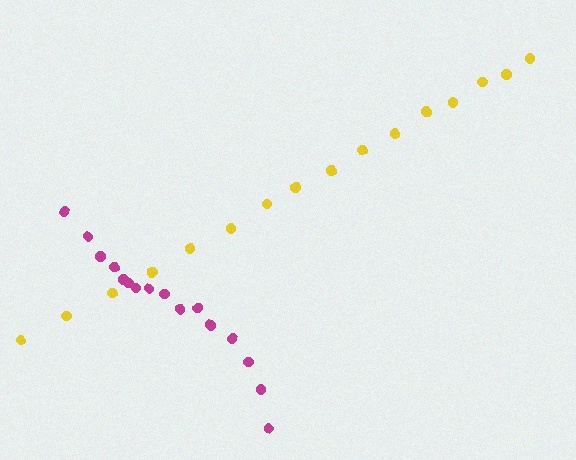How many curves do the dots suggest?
There are 2 distinct paths.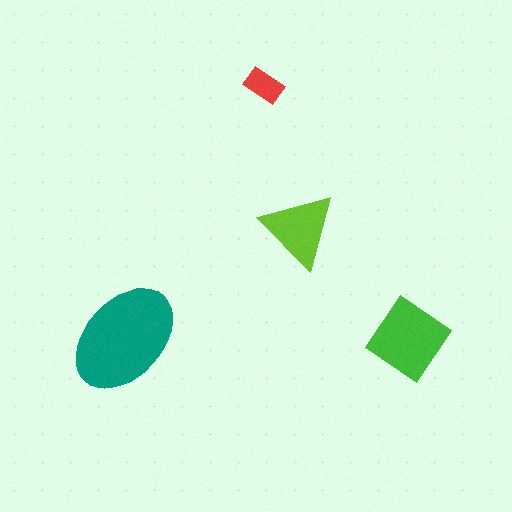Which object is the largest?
The teal ellipse.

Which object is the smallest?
The red rectangle.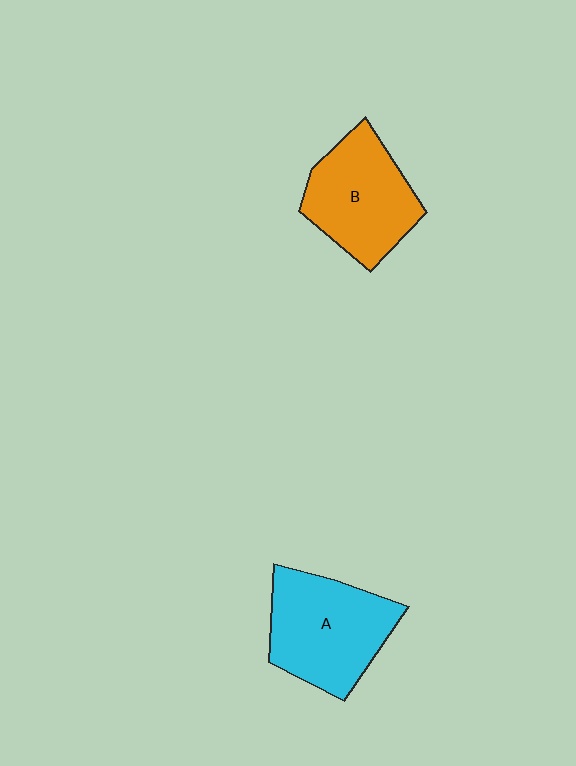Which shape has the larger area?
Shape A (cyan).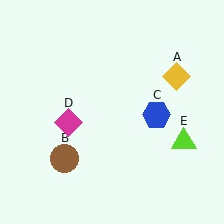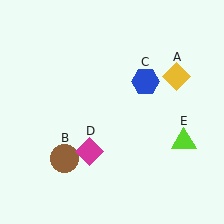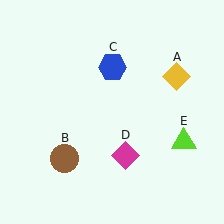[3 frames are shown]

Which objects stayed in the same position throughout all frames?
Yellow diamond (object A) and brown circle (object B) and lime triangle (object E) remained stationary.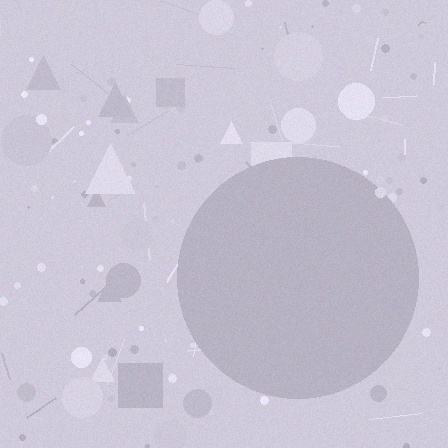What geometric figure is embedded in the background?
A circle is embedded in the background.